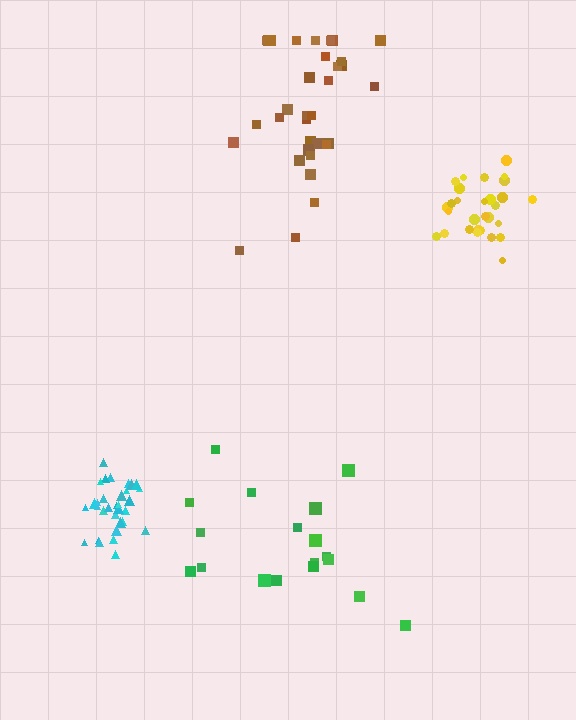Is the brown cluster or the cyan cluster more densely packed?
Cyan.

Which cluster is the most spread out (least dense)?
Green.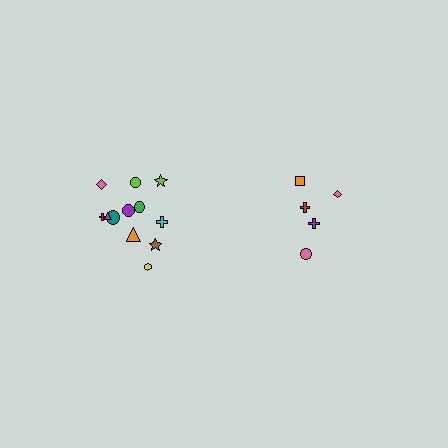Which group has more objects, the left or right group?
The left group.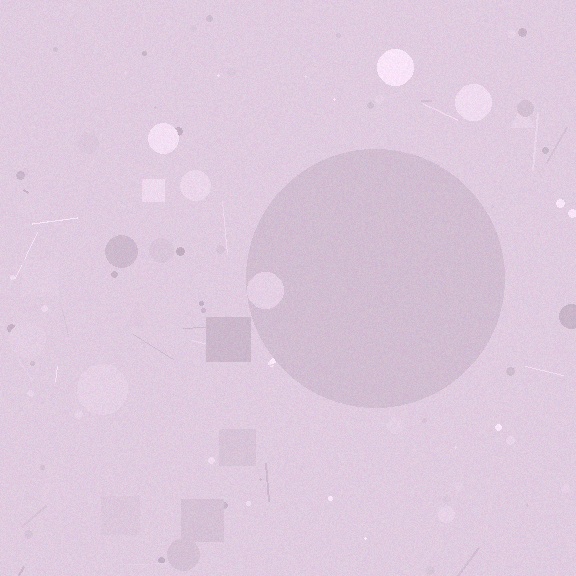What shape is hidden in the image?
A circle is hidden in the image.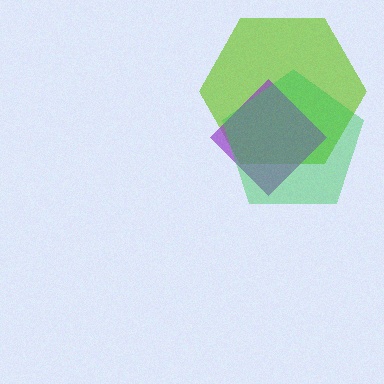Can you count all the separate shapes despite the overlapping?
Yes, there are 3 separate shapes.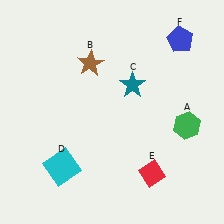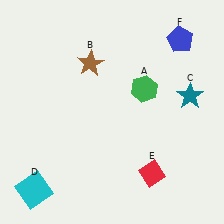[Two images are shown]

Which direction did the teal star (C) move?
The teal star (C) moved right.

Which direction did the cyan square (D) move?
The cyan square (D) moved left.